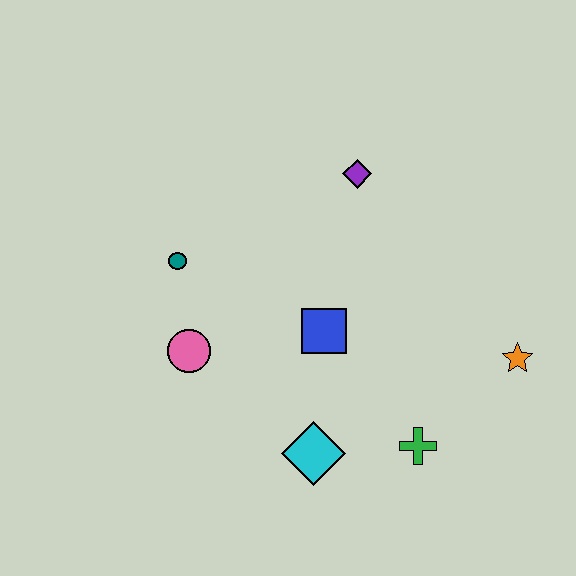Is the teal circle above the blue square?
Yes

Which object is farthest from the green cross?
The teal circle is farthest from the green cross.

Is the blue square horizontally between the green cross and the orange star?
No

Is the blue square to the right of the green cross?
No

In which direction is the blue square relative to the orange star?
The blue square is to the left of the orange star.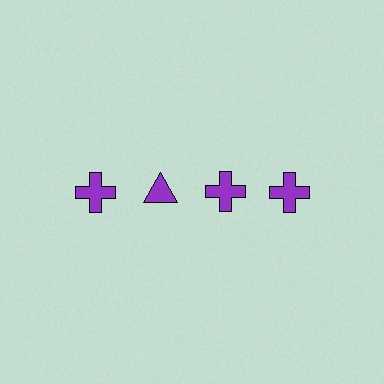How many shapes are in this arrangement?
There are 4 shapes arranged in a grid pattern.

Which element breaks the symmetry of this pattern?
The purple triangle in the top row, second from left column breaks the symmetry. All other shapes are purple crosses.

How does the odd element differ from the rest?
It has a different shape: triangle instead of cross.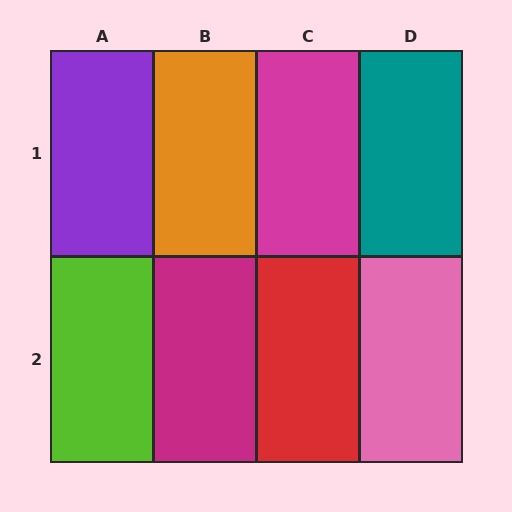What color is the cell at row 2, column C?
Red.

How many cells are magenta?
2 cells are magenta.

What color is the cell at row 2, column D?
Pink.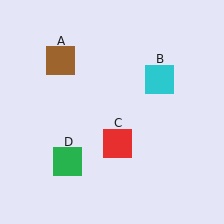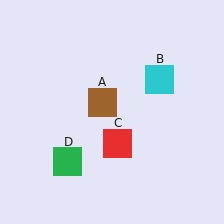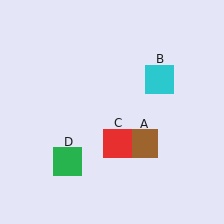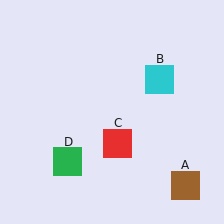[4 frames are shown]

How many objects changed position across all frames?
1 object changed position: brown square (object A).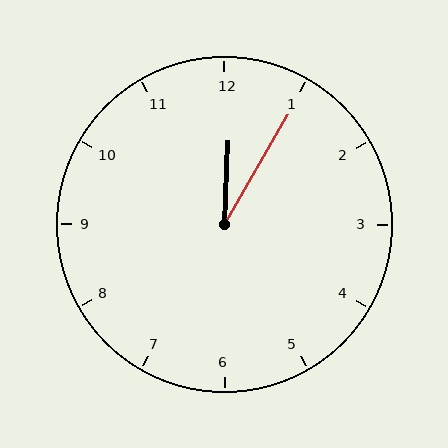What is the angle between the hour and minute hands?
Approximately 28 degrees.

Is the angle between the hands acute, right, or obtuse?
It is acute.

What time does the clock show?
12:05.